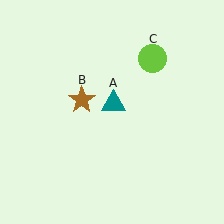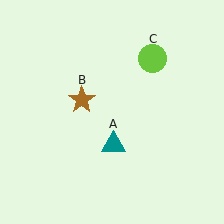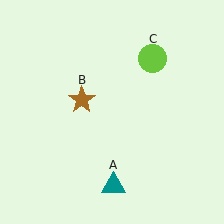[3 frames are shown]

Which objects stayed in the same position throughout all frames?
Brown star (object B) and lime circle (object C) remained stationary.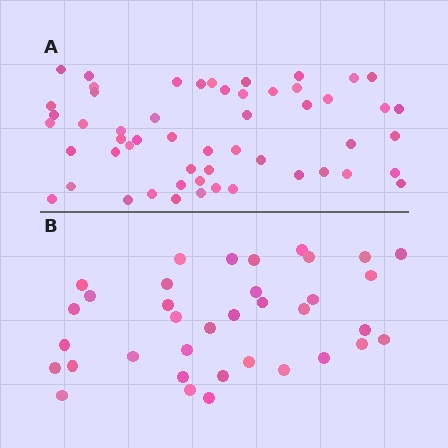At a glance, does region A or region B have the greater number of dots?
Region A (the top region) has more dots.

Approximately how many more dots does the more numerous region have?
Region A has approximately 20 more dots than region B.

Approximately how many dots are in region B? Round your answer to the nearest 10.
About 40 dots. (The exact count is 36, which rounds to 40.)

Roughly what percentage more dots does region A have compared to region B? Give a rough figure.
About 50% more.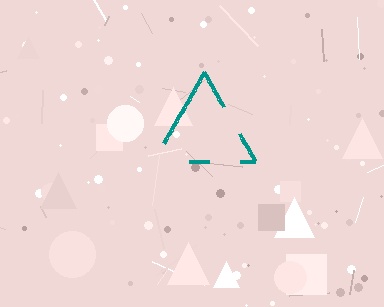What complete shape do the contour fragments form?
The contour fragments form a triangle.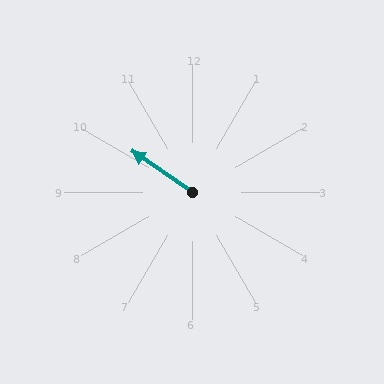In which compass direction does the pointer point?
Northwest.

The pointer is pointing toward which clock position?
Roughly 10 o'clock.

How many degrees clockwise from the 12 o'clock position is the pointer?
Approximately 304 degrees.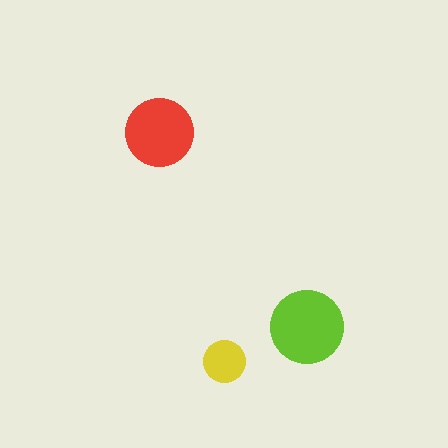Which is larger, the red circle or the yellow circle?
The red one.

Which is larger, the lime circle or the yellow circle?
The lime one.